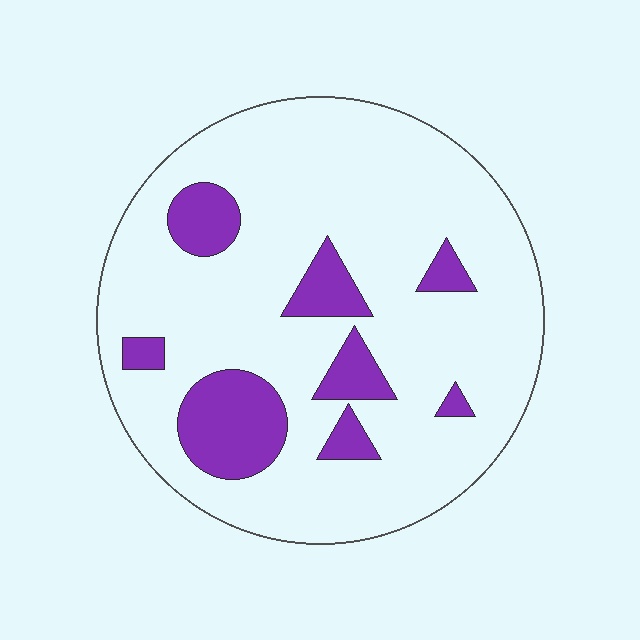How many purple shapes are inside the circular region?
8.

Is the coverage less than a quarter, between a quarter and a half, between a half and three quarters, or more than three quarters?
Less than a quarter.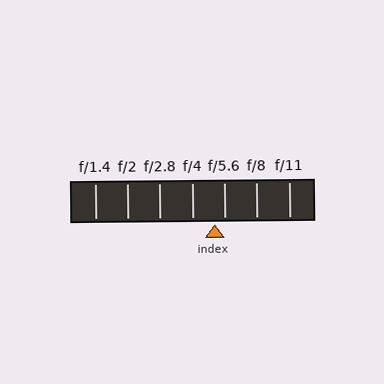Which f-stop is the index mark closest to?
The index mark is closest to f/5.6.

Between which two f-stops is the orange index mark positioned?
The index mark is between f/4 and f/5.6.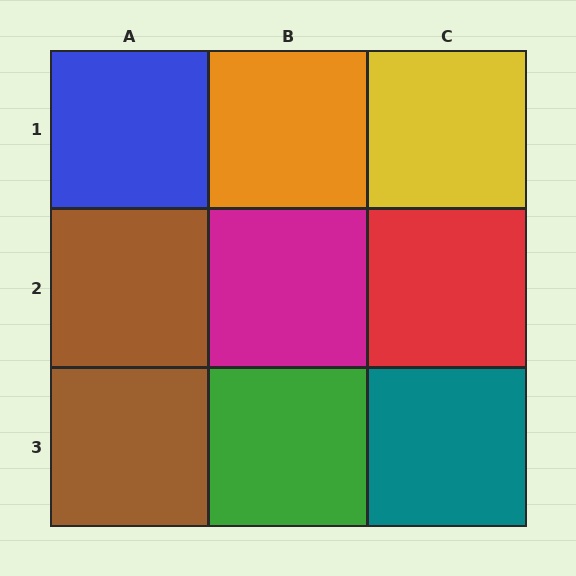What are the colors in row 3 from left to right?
Brown, green, teal.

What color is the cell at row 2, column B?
Magenta.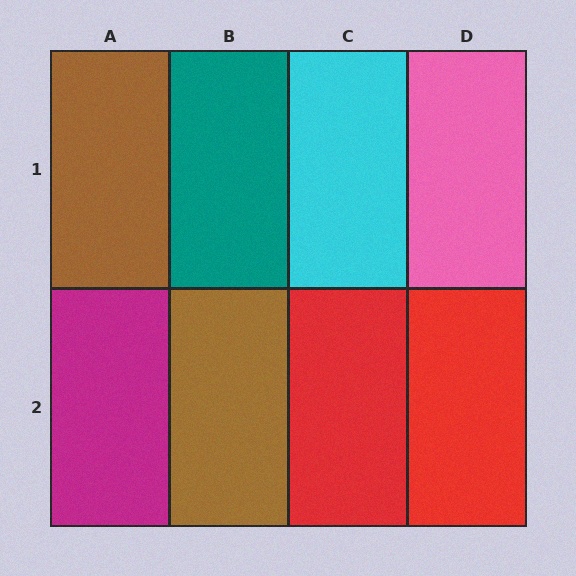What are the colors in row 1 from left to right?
Brown, teal, cyan, pink.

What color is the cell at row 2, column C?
Red.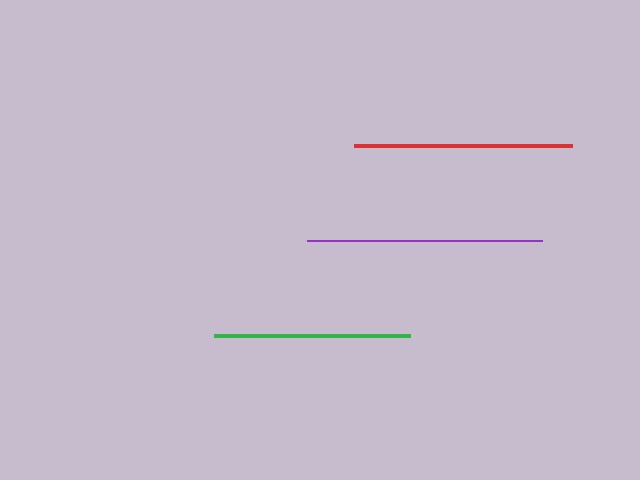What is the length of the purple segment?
The purple segment is approximately 235 pixels long.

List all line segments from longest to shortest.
From longest to shortest: purple, red, green.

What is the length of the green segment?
The green segment is approximately 197 pixels long.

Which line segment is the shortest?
The green line is the shortest at approximately 197 pixels.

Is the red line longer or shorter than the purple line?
The purple line is longer than the red line.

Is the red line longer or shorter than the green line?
The red line is longer than the green line.